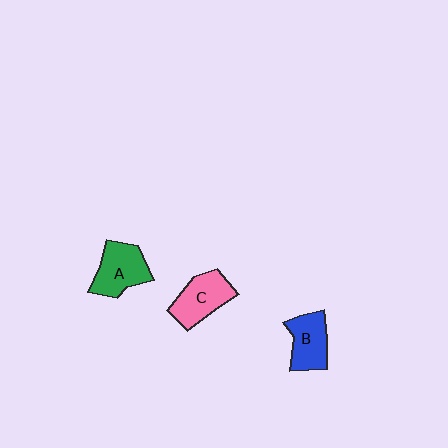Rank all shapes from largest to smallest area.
From largest to smallest: A (green), C (pink), B (blue).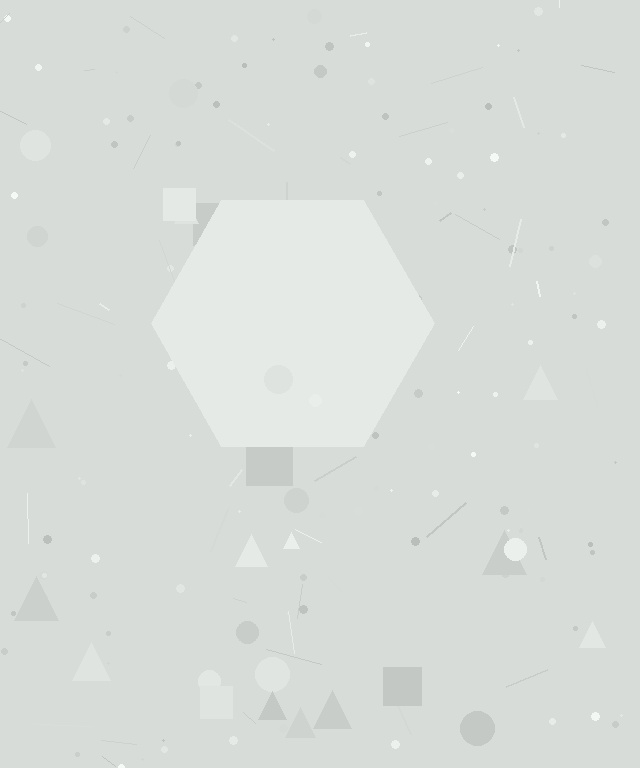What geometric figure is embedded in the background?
A hexagon is embedded in the background.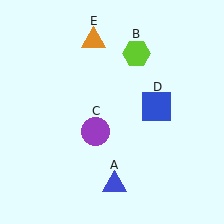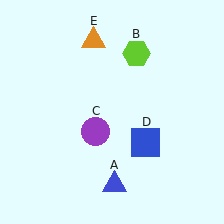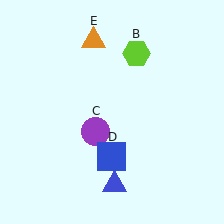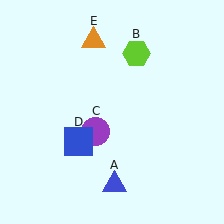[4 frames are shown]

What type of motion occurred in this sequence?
The blue square (object D) rotated clockwise around the center of the scene.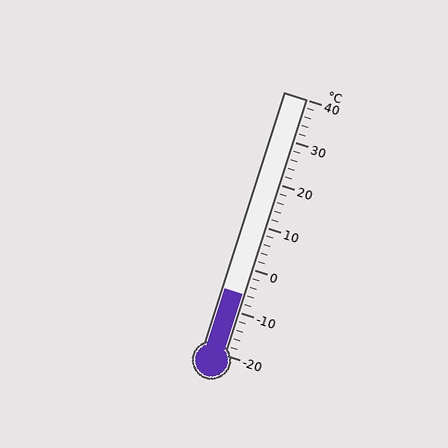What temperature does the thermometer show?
The thermometer shows approximately -6°C.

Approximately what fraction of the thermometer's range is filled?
The thermometer is filled to approximately 25% of its range.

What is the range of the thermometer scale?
The thermometer scale ranges from -20°C to 40°C.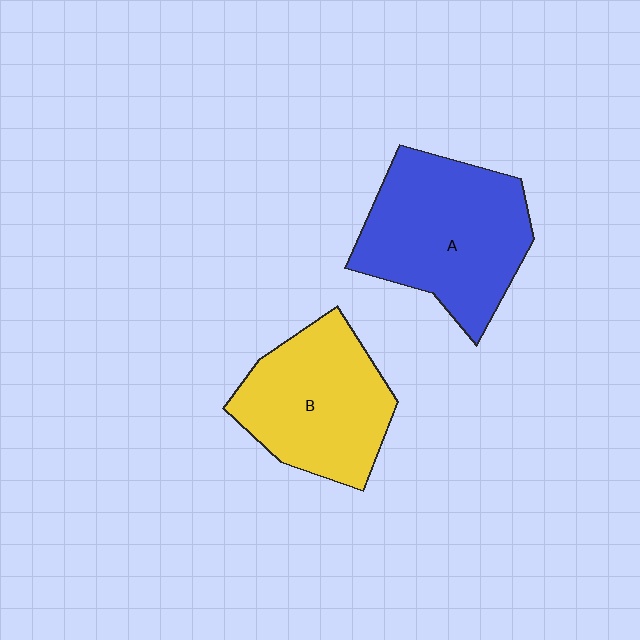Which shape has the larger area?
Shape A (blue).